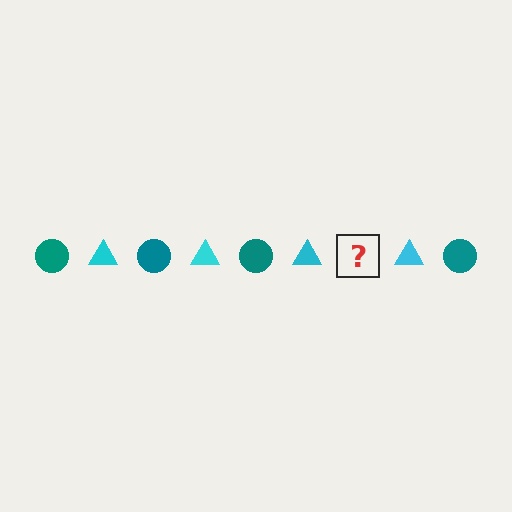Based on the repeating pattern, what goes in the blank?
The blank should be a teal circle.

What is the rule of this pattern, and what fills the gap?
The rule is that the pattern alternates between teal circle and cyan triangle. The gap should be filled with a teal circle.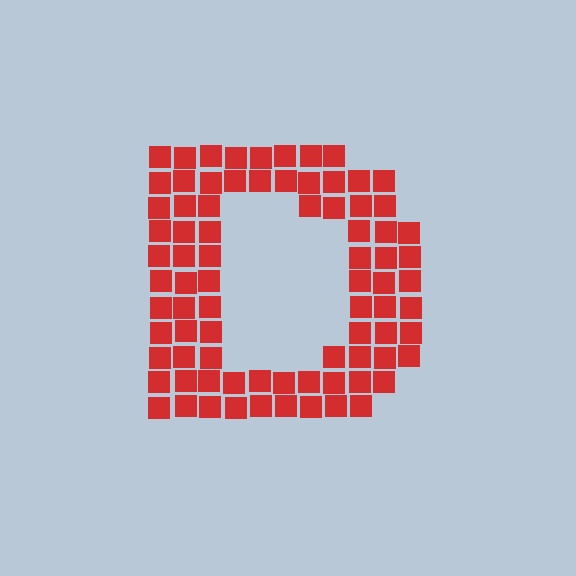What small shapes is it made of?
It is made of small squares.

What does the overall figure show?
The overall figure shows the letter D.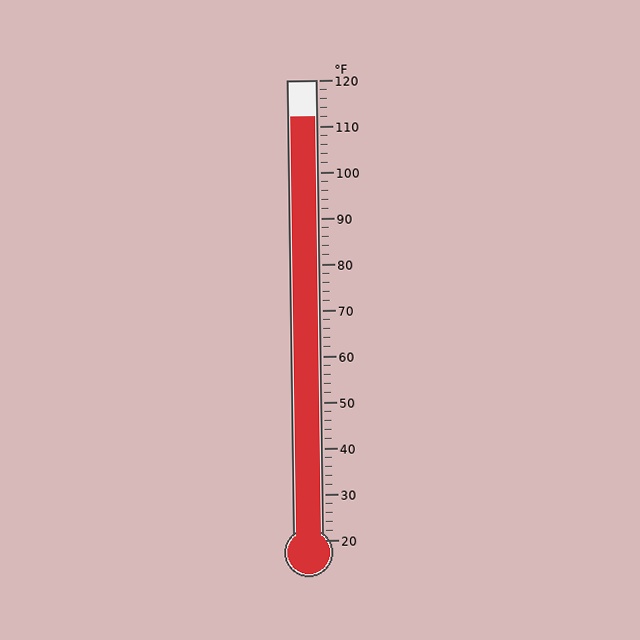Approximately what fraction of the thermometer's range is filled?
The thermometer is filled to approximately 90% of its range.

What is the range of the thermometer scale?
The thermometer scale ranges from 20°F to 120°F.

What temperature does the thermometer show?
The thermometer shows approximately 112°F.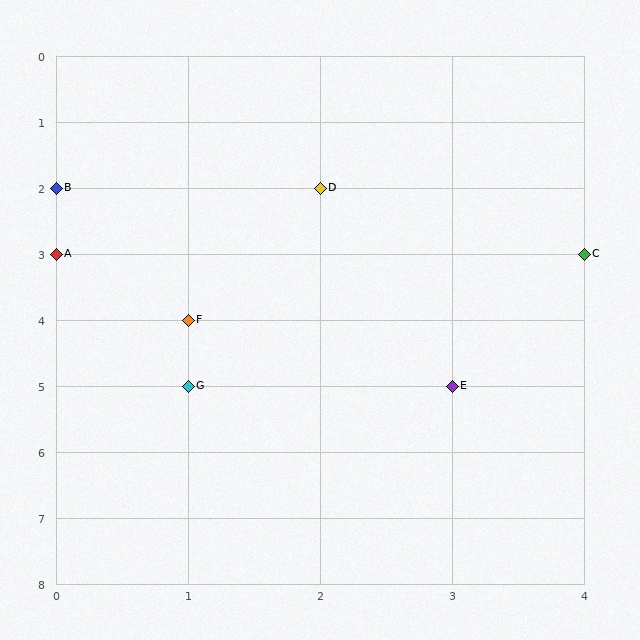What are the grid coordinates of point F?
Point F is at grid coordinates (1, 4).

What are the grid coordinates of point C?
Point C is at grid coordinates (4, 3).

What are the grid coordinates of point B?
Point B is at grid coordinates (0, 2).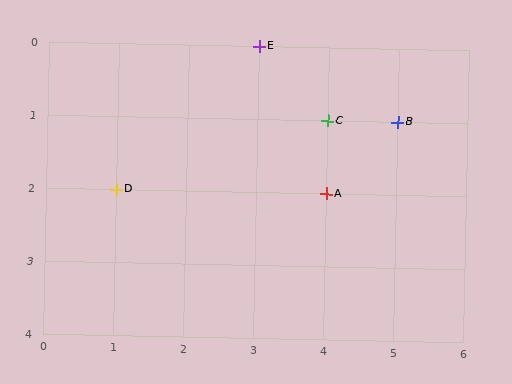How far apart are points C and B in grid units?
Points C and B are 1 column apart.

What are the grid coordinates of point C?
Point C is at grid coordinates (4, 1).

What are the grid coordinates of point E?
Point E is at grid coordinates (3, 0).